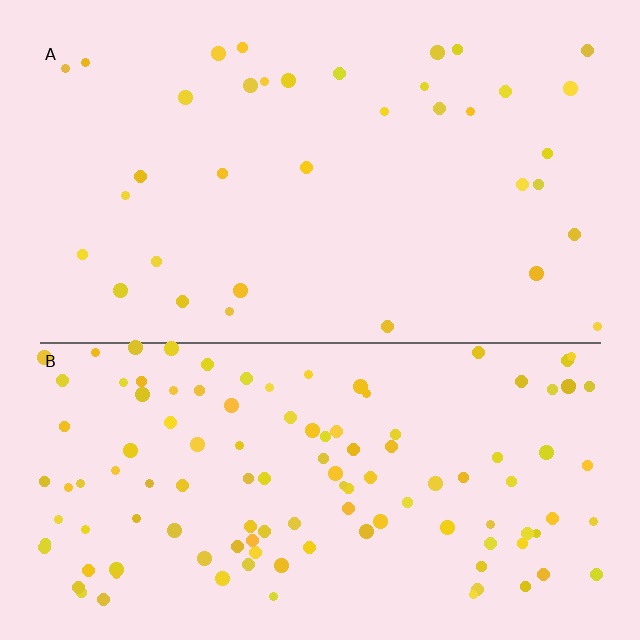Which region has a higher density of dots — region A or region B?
B (the bottom).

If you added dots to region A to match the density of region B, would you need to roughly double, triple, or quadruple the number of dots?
Approximately triple.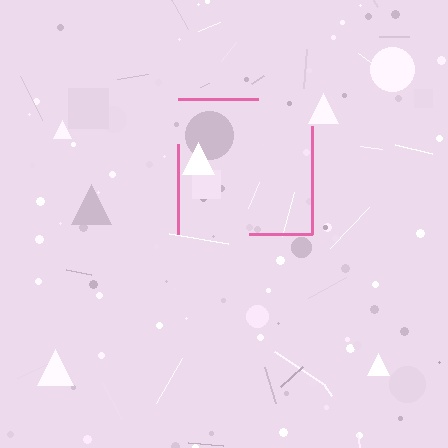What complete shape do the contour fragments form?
The contour fragments form a square.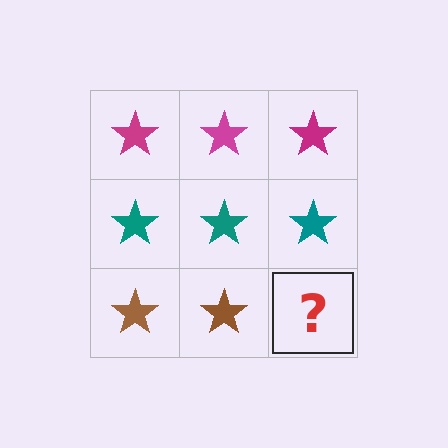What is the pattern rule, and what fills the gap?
The rule is that each row has a consistent color. The gap should be filled with a brown star.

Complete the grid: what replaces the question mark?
The question mark should be replaced with a brown star.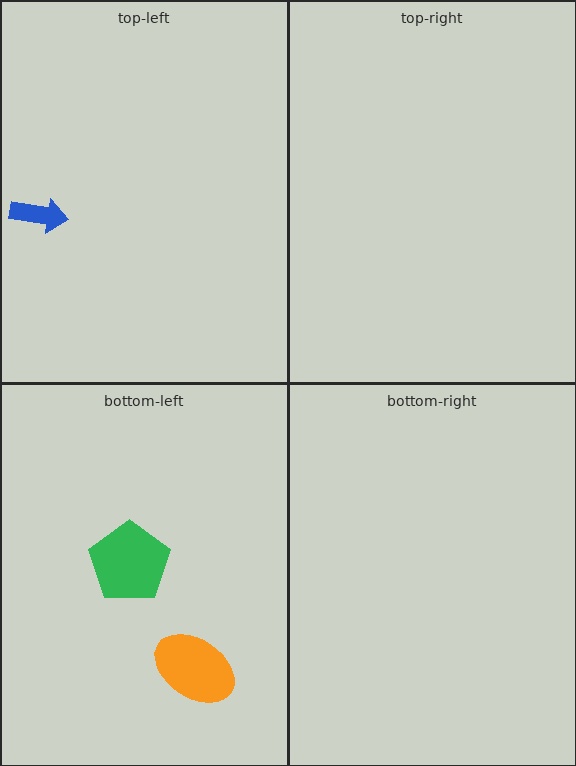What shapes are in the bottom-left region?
The green pentagon, the orange ellipse.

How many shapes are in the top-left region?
1.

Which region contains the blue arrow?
The top-left region.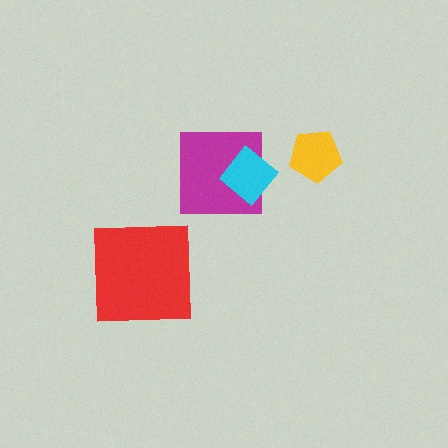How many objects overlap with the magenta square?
1 object overlaps with the magenta square.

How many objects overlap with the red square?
0 objects overlap with the red square.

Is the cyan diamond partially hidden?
No, no other shape covers it.